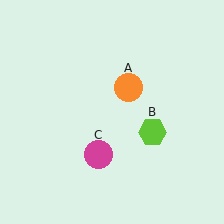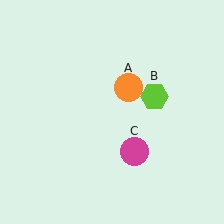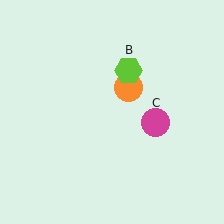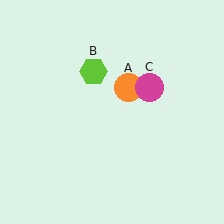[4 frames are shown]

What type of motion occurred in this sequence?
The lime hexagon (object B), magenta circle (object C) rotated counterclockwise around the center of the scene.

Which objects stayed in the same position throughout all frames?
Orange circle (object A) remained stationary.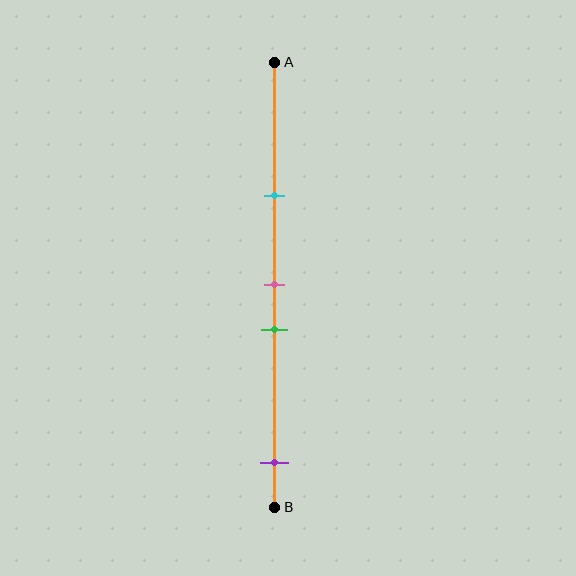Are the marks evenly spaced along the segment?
No, the marks are not evenly spaced.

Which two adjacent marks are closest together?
The pink and green marks are the closest adjacent pair.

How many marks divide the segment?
There are 4 marks dividing the segment.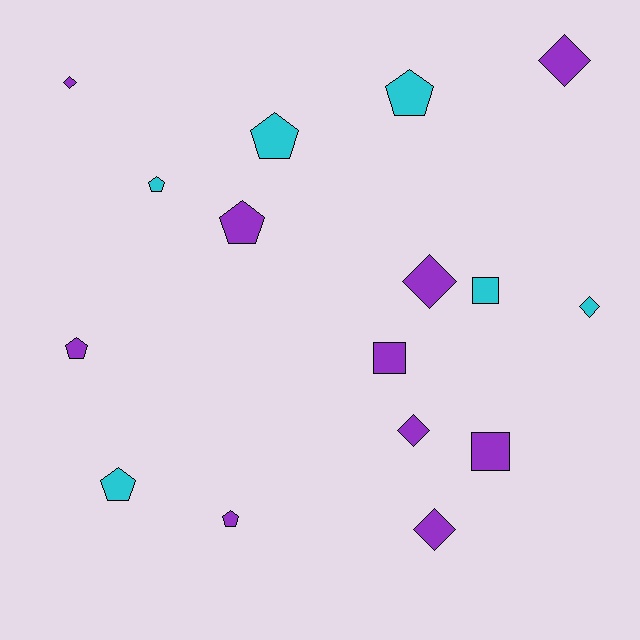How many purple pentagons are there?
There are 3 purple pentagons.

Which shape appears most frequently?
Pentagon, with 7 objects.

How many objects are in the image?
There are 16 objects.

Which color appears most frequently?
Purple, with 10 objects.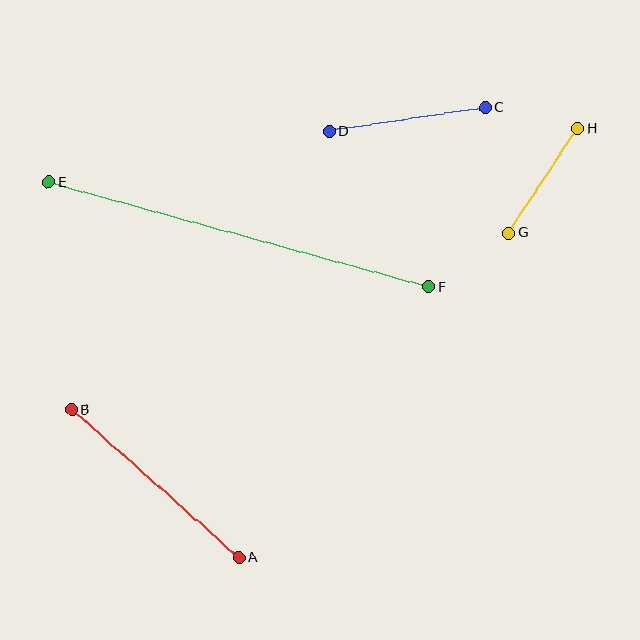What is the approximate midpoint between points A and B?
The midpoint is at approximately (155, 484) pixels.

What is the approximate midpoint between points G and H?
The midpoint is at approximately (543, 181) pixels.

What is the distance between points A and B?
The distance is approximately 224 pixels.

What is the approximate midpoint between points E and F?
The midpoint is at approximately (239, 234) pixels.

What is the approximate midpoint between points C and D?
The midpoint is at approximately (407, 120) pixels.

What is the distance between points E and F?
The distance is approximately 394 pixels.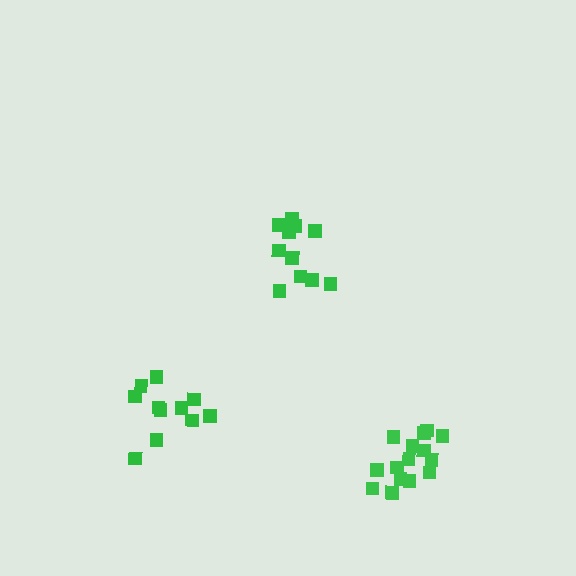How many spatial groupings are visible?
There are 3 spatial groupings.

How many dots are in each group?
Group 1: 15 dots, Group 2: 11 dots, Group 3: 11 dots (37 total).